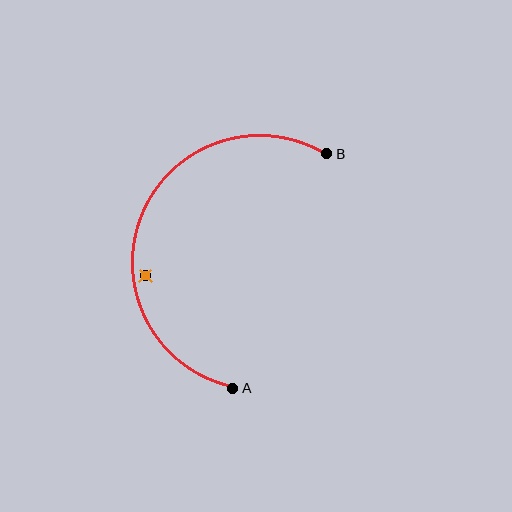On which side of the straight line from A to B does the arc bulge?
The arc bulges to the left of the straight line connecting A and B.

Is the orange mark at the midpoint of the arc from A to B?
No — the orange mark does not lie on the arc at all. It sits slightly inside the curve.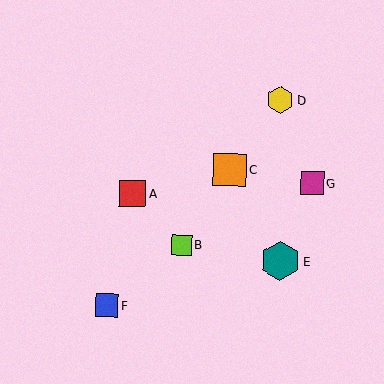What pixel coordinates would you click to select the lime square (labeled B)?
Click at (182, 245) to select the lime square B.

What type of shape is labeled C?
Shape C is an orange square.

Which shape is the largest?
The teal hexagon (labeled E) is the largest.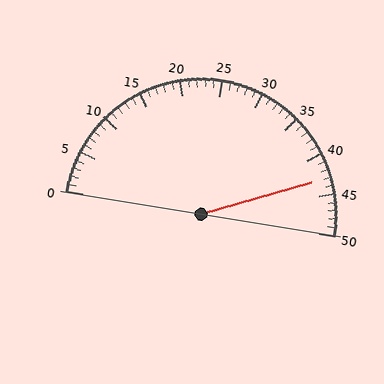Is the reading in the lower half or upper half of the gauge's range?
The reading is in the upper half of the range (0 to 50).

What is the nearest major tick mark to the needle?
The nearest major tick mark is 45.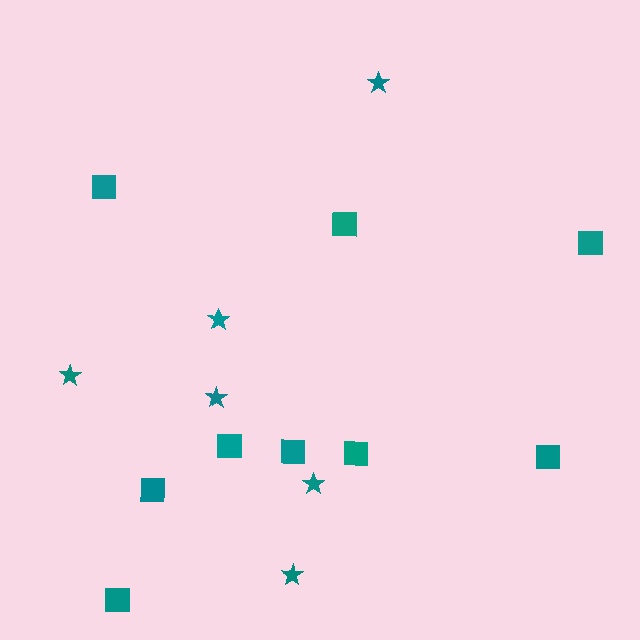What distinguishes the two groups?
There are 2 groups: one group of stars (6) and one group of squares (9).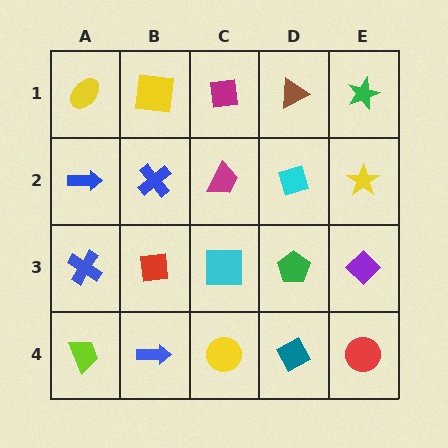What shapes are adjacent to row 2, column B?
A yellow square (row 1, column B), a red square (row 3, column B), a blue arrow (row 2, column A), a magenta trapezoid (row 2, column C).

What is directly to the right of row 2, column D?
A yellow star.